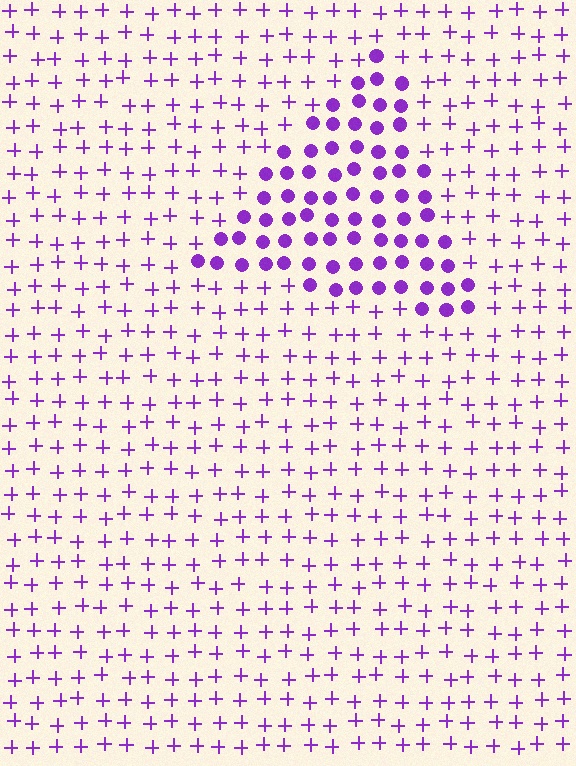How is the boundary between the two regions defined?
The boundary is defined by a change in element shape: circles inside vs. plus signs outside. All elements share the same color and spacing.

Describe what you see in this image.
The image is filled with small purple elements arranged in a uniform grid. A triangle-shaped region contains circles, while the surrounding area contains plus signs. The boundary is defined purely by the change in element shape.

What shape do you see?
I see a triangle.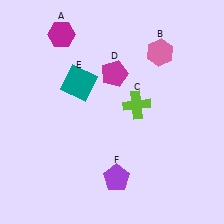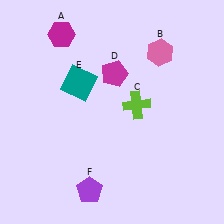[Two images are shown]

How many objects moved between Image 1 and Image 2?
1 object moved between the two images.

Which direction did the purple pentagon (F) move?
The purple pentagon (F) moved left.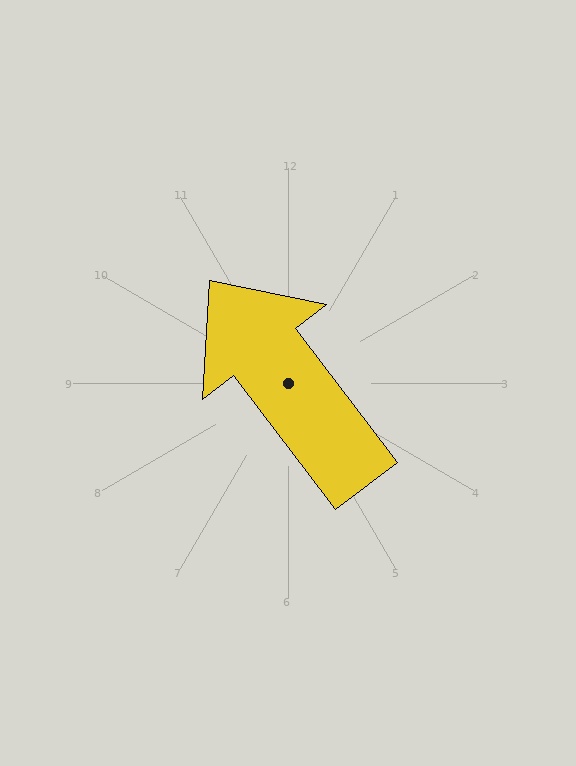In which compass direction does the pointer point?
Northwest.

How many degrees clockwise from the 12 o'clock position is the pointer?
Approximately 323 degrees.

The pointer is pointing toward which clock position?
Roughly 11 o'clock.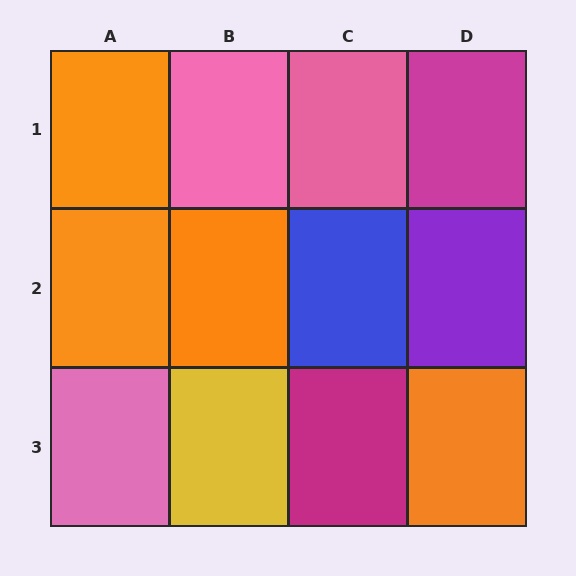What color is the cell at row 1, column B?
Pink.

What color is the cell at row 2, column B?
Orange.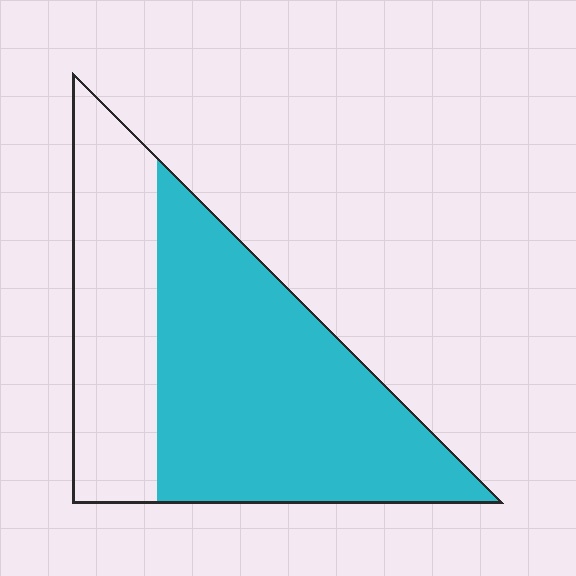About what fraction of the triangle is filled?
About five eighths (5/8).